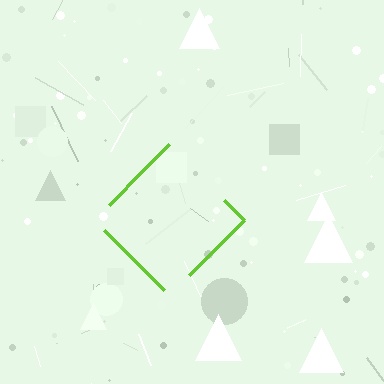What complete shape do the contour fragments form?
The contour fragments form a diamond.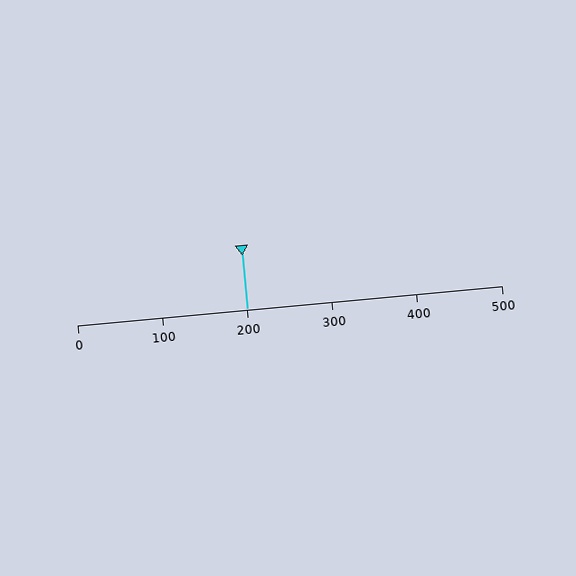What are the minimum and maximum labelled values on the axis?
The axis runs from 0 to 500.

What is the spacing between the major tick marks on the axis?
The major ticks are spaced 100 apart.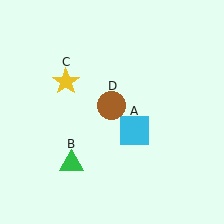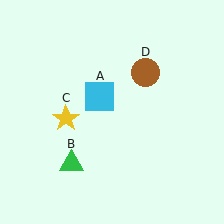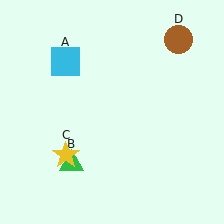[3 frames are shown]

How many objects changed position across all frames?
3 objects changed position: cyan square (object A), yellow star (object C), brown circle (object D).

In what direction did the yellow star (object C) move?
The yellow star (object C) moved down.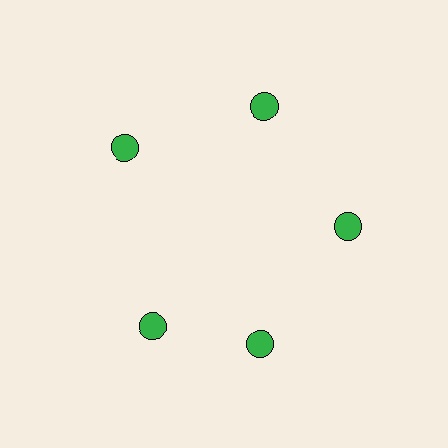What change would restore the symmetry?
The symmetry would be restored by rotating it back into even spacing with its neighbors so that all 5 circles sit at equal angles and equal distance from the center.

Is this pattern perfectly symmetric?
No. The 5 green circles are arranged in a ring, but one element near the 8 o'clock position is rotated out of alignment along the ring, breaking the 5-fold rotational symmetry.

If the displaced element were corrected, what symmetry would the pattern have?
It would have 5-fold rotational symmetry — the pattern would map onto itself every 72 degrees.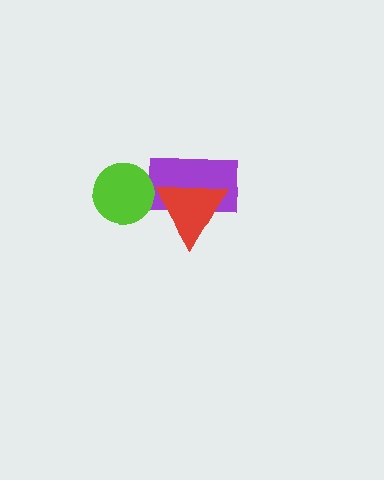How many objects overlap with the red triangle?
1 object overlaps with the red triangle.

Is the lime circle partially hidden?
No, no other shape covers it.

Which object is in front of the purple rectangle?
The red triangle is in front of the purple rectangle.